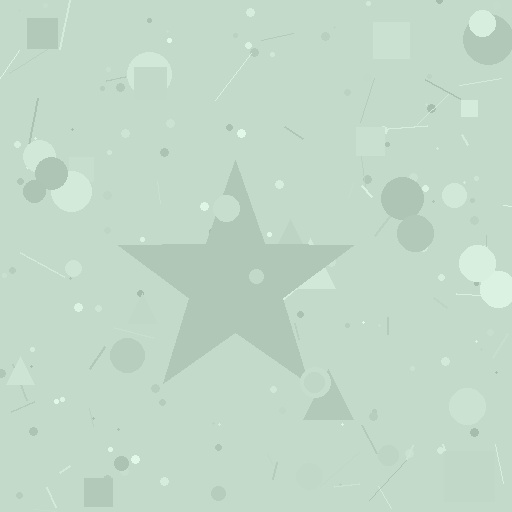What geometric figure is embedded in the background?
A star is embedded in the background.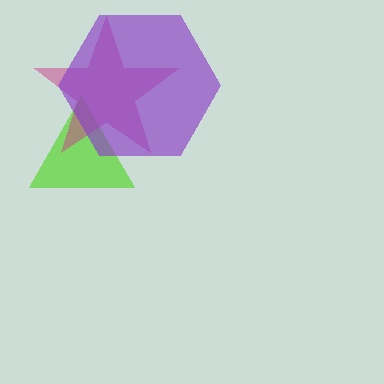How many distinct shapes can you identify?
There are 3 distinct shapes: a lime triangle, a magenta star, a purple hexagon.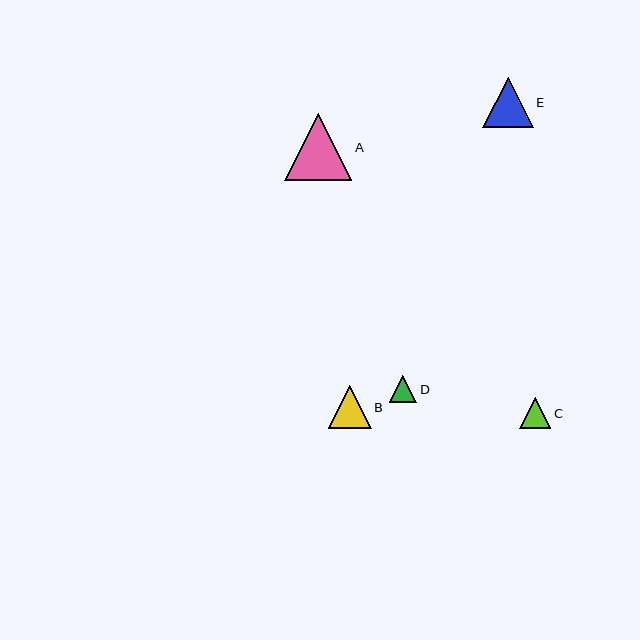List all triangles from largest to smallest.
From largest to smallest: A, E, B, C, D.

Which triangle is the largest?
Triangle A is the largest with a size of approximately 67 pixels.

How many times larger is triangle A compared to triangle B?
Triangle A is approximately 1.6 times the size of triangle B.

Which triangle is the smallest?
Triangle D is the smallest with a size of approximately 27 pixels.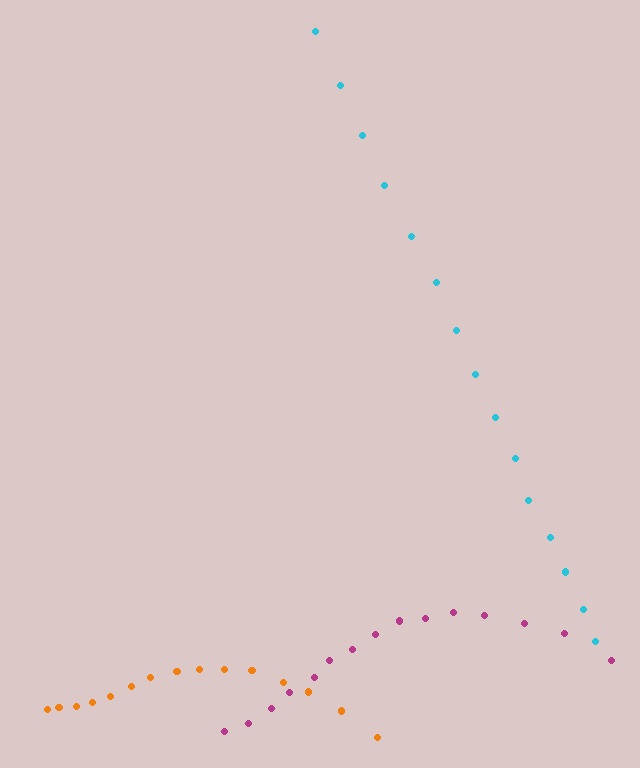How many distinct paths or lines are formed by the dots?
There are 3 distinct paths.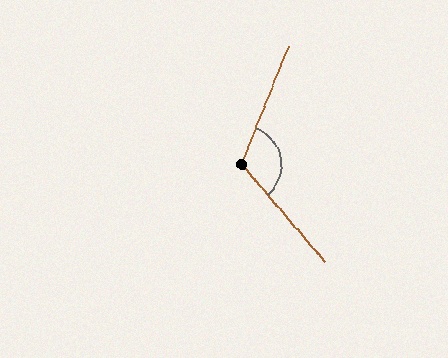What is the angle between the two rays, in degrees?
Approximately 118 degrees.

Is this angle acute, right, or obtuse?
It is obtuse.